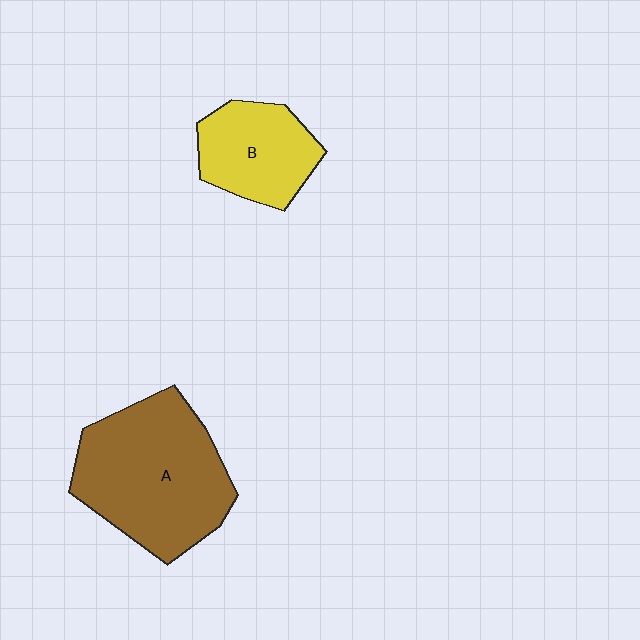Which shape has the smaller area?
Shape B (yellow).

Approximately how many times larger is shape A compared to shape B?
Approximately 1.9 times.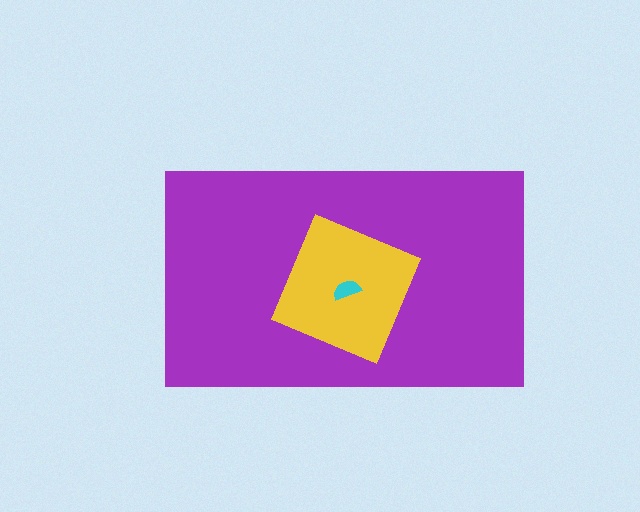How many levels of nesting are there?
3.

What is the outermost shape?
The purple rectangle.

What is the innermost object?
The cyan semicircle.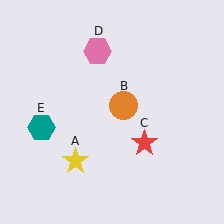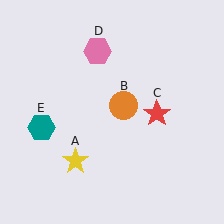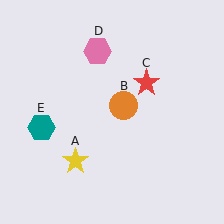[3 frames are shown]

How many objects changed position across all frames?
1 object changed position: red star (object C).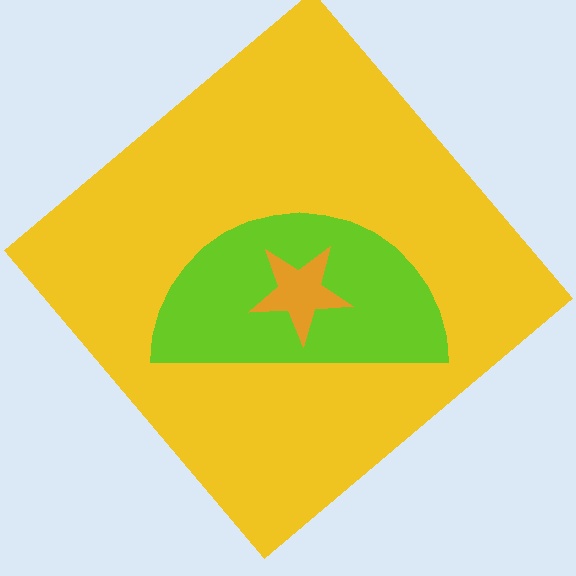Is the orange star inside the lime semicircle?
Yes.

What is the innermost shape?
The orange star.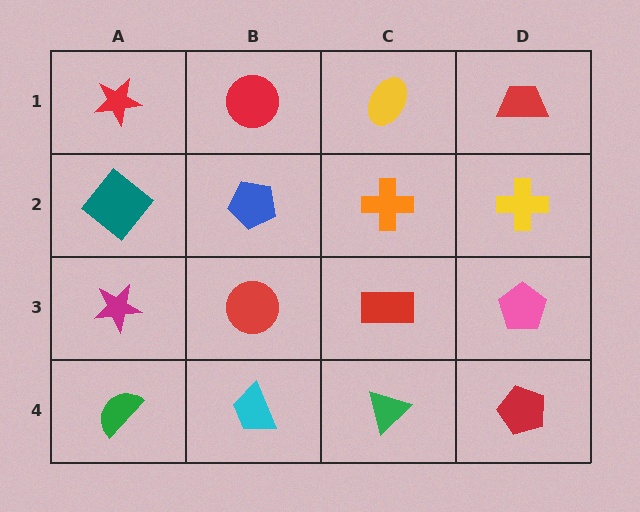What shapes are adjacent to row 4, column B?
A red circle (row 3, column B), a green semicircle (row 4, column A), a green triangle (row 4, column C).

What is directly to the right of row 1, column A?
A red circle.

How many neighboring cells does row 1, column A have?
2.